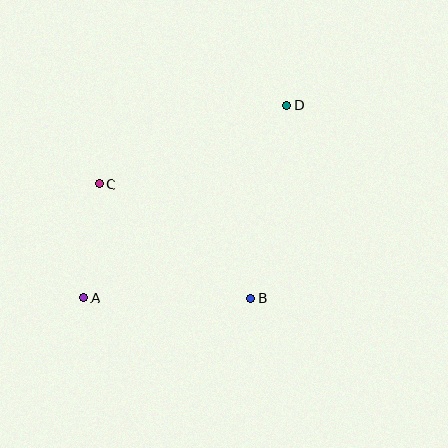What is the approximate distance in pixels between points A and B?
The distance between A and B is approximately 167 pixels.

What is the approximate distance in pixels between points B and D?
The distance between B and D is approximately 196 pixels.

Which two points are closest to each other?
Points A and C are closest to each other.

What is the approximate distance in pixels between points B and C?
The distance between B and C is approximately 189 pixels.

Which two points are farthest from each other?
Points A and D are farthest from each other.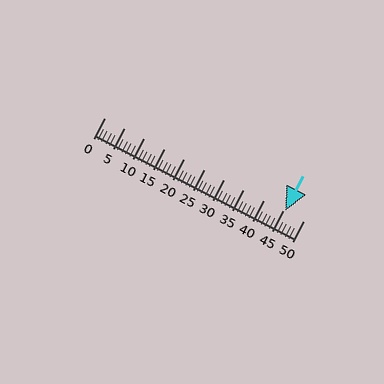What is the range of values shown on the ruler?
The ruler shows values from 0 to 50.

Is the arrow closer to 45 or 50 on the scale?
The arrow is closer to 45.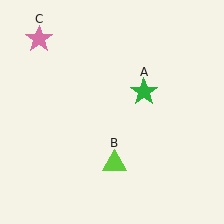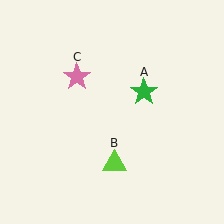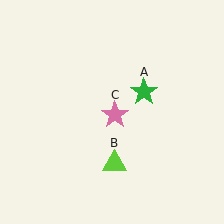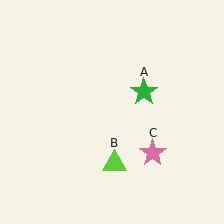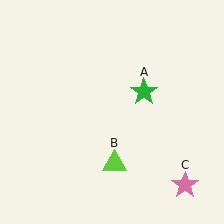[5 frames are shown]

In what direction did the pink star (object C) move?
The pink star (object C) moved down and to the right.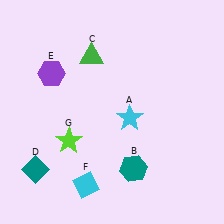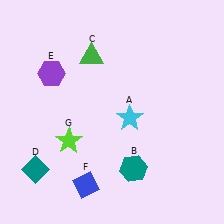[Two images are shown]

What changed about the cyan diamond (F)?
In Image 1, F is cyan. In Image 2, it changed to blue.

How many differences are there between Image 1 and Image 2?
There is 1 difference between the two images.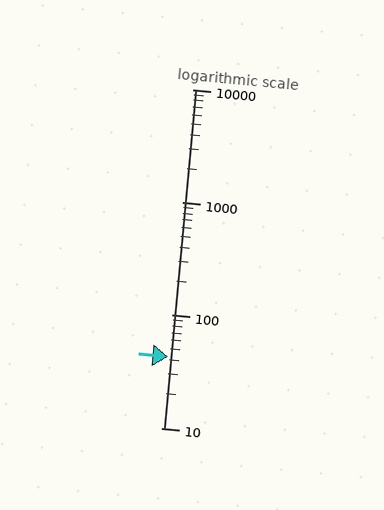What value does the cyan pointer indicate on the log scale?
The pointer indicates approximately 43.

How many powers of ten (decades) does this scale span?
The scale spans 3 decades, from 10 to 10000.